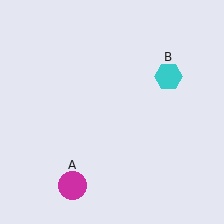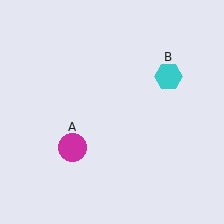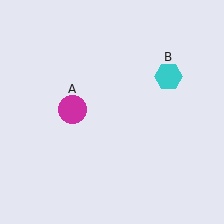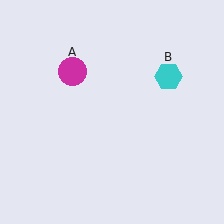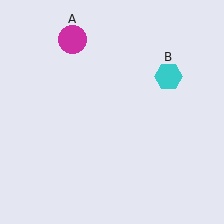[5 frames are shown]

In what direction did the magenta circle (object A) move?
The magenta circle (object A) moved up.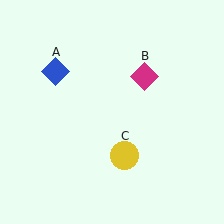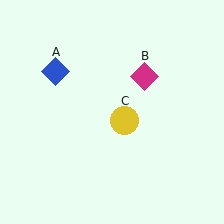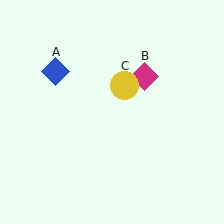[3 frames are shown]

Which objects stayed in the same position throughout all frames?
Blue diamond (object A) and magenta diamond (object B) remained stationary.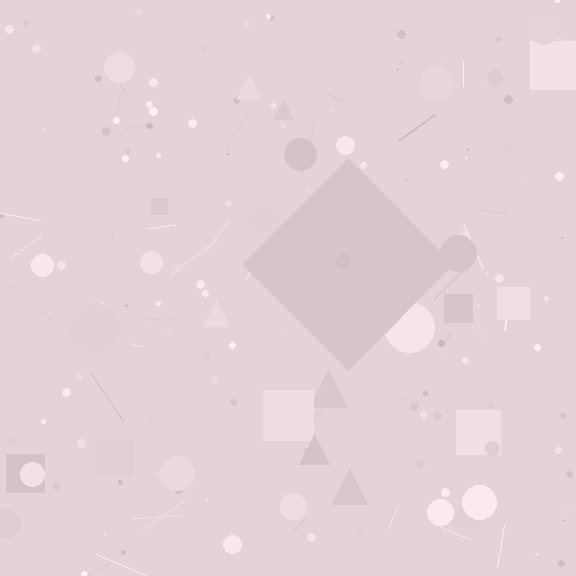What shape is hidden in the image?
A diamond is hidden in the image.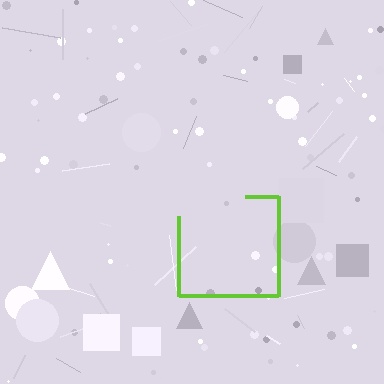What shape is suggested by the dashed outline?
The dashed outline suggests a square.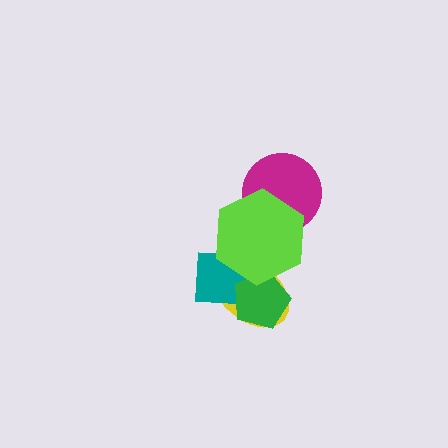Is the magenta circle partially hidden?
Yes, it is partially covered by another shape.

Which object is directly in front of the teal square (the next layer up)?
The green pentagon is directly in front of the teal square.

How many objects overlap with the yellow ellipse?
3 objects overlap with the yellow ellipse.